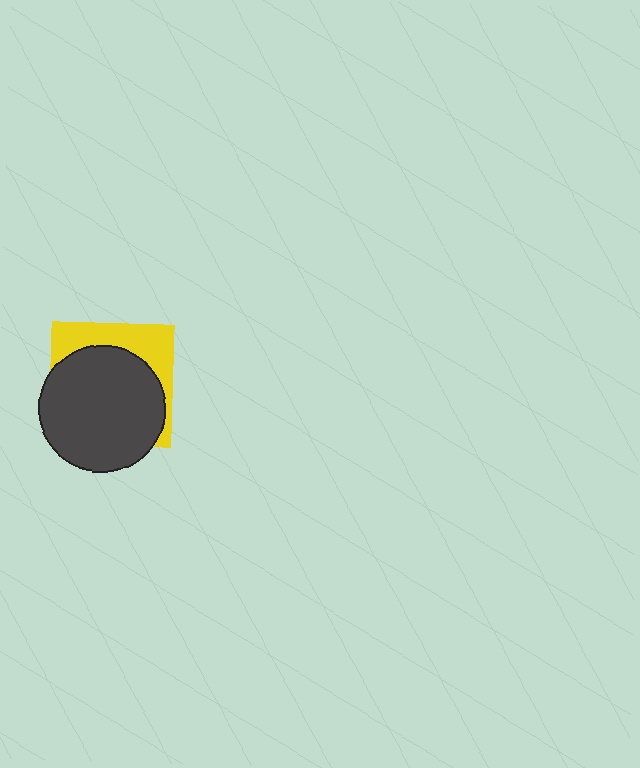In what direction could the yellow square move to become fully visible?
The yellow square could move up. That would shift it out from behind the dark gray circle entirely.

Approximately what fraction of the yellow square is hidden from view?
Roughly 68% of the yellow square is hidden behind the dark gray circle.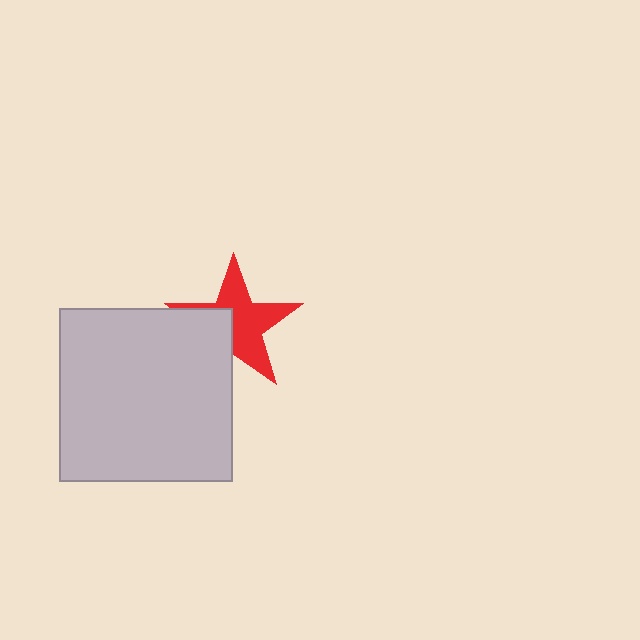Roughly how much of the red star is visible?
About half of it is visible (roughly 62%).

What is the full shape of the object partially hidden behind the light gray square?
The partially hidden object is a red star.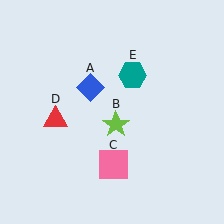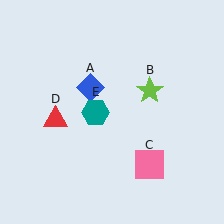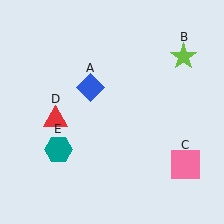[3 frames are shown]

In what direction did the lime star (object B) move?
The lime star (object B) moved up and to the right.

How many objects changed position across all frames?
3 objects changed position: lime star (object B), pink square (object C), teal hexagon (object E).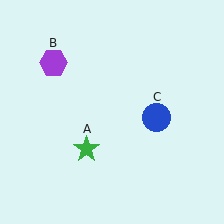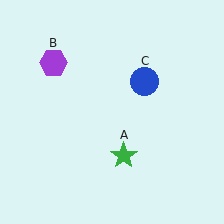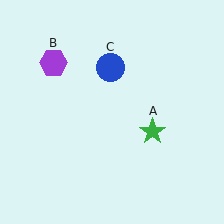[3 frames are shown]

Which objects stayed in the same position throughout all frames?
Purple hexagon (object B) remained stationary.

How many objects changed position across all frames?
2 objects changed position: green star (object A), blue circle (object C).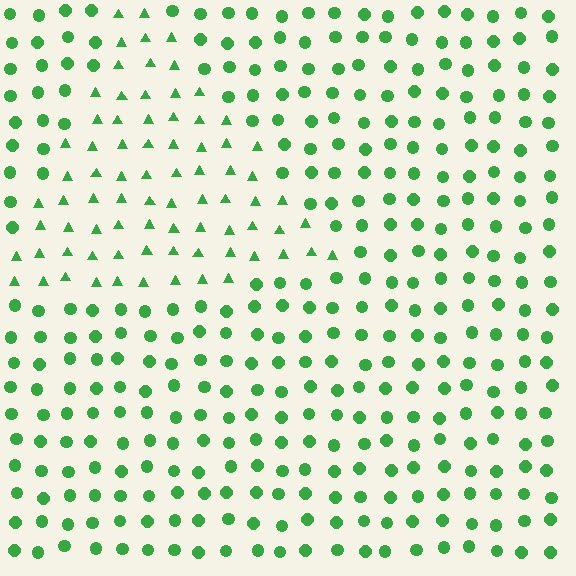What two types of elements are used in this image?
The image uses triangles inside the triangle region and circles outside it.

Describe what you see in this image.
The image is filled with small green elements arranged in a uniform grid. A triangle-shaped region contains triangles, while the surrounding area contains circles. The boundary is defined purely by the change in element shape.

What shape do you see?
I see a triangle.